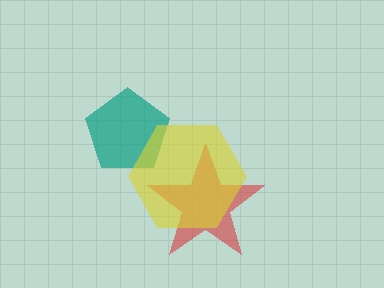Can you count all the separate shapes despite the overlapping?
Yes, there are 3 separate shapes.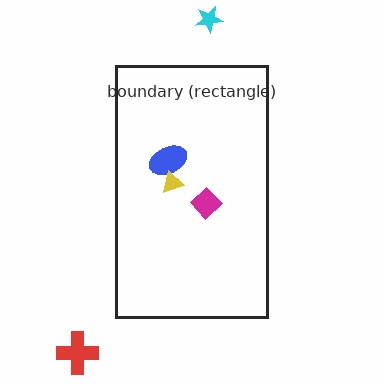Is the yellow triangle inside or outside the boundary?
Inside.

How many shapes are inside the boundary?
3 inside, 2 outside.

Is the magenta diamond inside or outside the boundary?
Inside.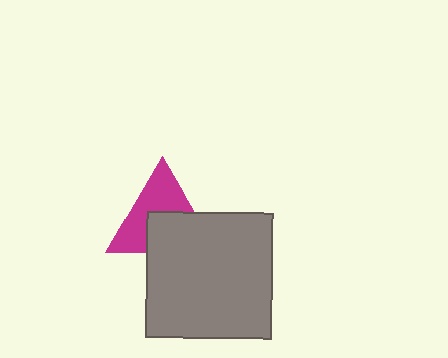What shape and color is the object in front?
The object in front is a gray square.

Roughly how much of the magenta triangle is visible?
About half of it is visible (roughly 55%).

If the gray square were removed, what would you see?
You would see the complete magenta triangle.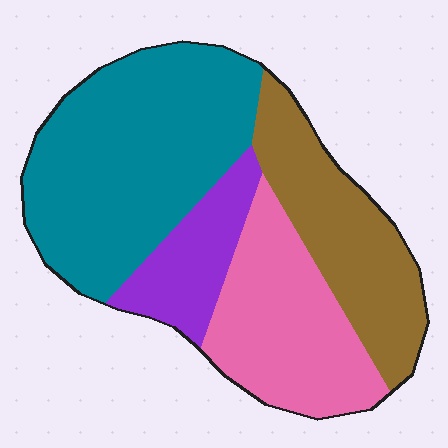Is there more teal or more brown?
Teal.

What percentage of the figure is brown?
Brown covers about 25% of the figure.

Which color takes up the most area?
Teal, at roughly 40%.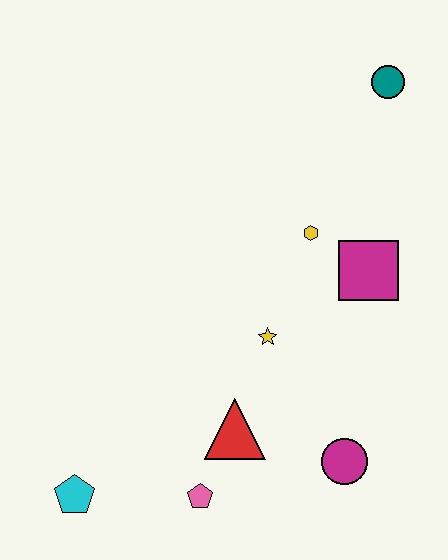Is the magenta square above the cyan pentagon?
Yes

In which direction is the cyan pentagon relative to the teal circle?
The cyan pentagon is below the teal circle.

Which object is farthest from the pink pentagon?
The teal circle is farthest from the pink pentagon.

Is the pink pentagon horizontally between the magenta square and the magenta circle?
No